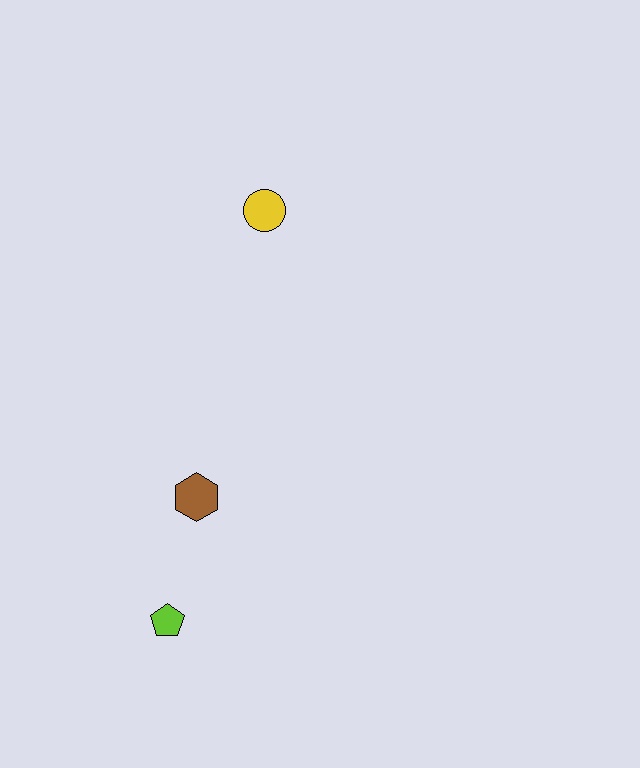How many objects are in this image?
There are 3 objects.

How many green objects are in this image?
There are no green objects.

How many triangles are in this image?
There are no triangles.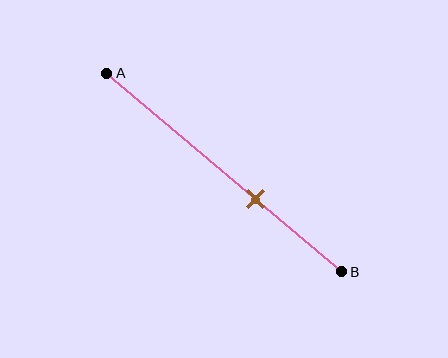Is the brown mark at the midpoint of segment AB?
No, the mark is at about 65% from A, not at the 50% midpoint.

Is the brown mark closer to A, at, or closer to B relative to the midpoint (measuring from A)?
The brown mark is closer to point B than the midpoint of segment AB.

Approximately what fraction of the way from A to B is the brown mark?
The brown mark is approximately 65% of the way from A to B.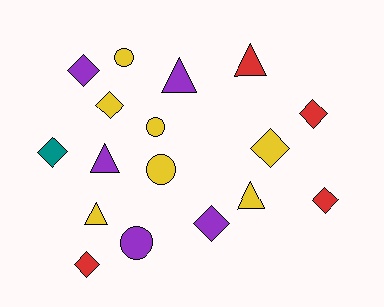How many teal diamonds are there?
There is 1 teal diamond.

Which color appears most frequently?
Yellow, with 7 objects.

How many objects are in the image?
There are 17 objects.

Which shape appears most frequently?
Diamond, with 8 objects.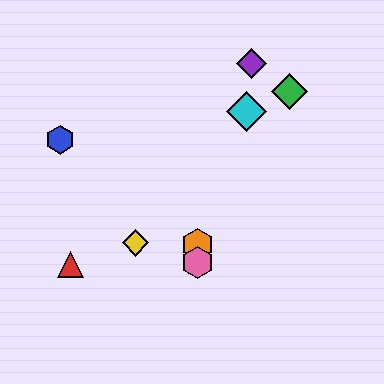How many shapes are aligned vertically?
2 shapes (the orange hexagon, the pink hexagon) are aligned vertically.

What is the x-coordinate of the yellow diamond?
The yellow diamond is at x≈135.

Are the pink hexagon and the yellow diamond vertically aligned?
No, the pink hexagon is at x≈197 and the yellow diamond is at x≈135.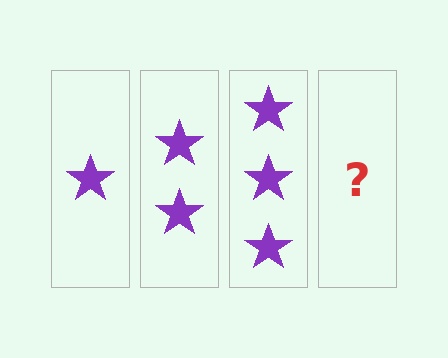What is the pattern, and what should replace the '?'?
The pattern is that each step adds one more star. The '?' should be 4 stars.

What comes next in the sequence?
The next element should be 4 stars.